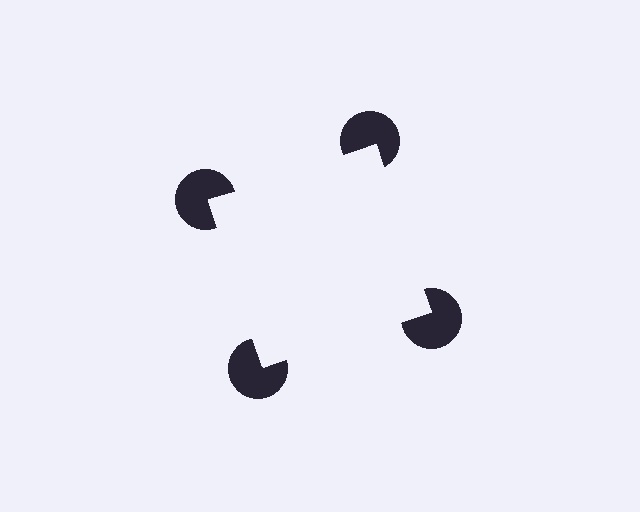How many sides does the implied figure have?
4 sides.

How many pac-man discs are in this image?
There are 4 — one at each vertex of the illusory square.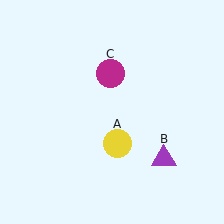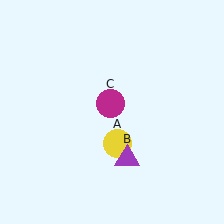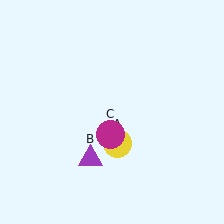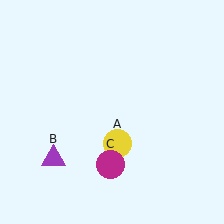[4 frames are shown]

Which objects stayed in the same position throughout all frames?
Yellow circle (object A) remained stationary.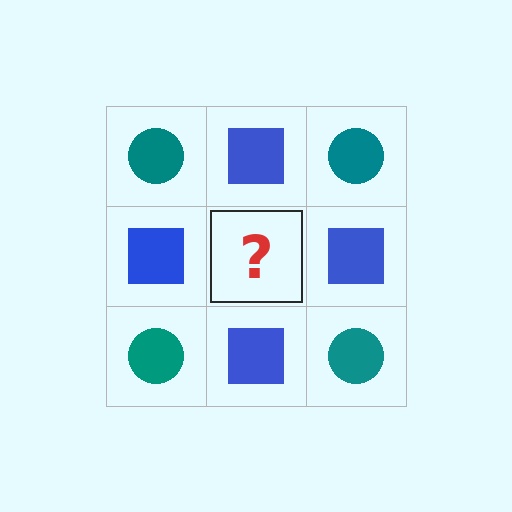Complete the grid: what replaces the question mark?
The question mark should be replaced with a teal circle.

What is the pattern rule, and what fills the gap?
The rule is that it alternates teal circle and blue square in a checkerboard pattern. The gap should be filled with a teal circle.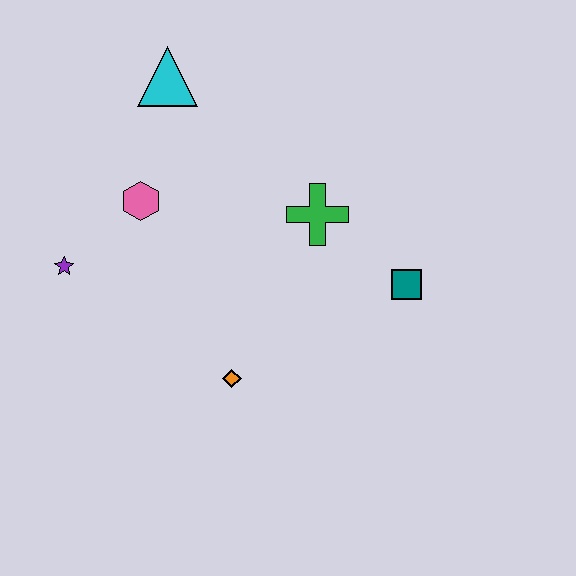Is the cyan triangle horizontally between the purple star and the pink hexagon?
No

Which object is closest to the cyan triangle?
The pink hexagon is closest to the cyan triangle.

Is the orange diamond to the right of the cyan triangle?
Yes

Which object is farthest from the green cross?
The purple star is farthest from the green cross.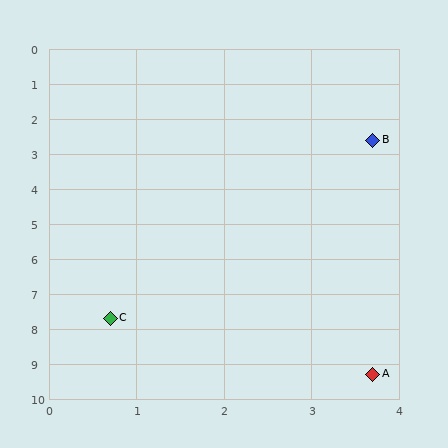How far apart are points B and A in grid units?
Points B and A are about 6.7 grid units apart.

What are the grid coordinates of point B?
Point B is at approximately (3.7, 2.6).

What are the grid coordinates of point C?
Point C is at approximately (0.7, 7.7).